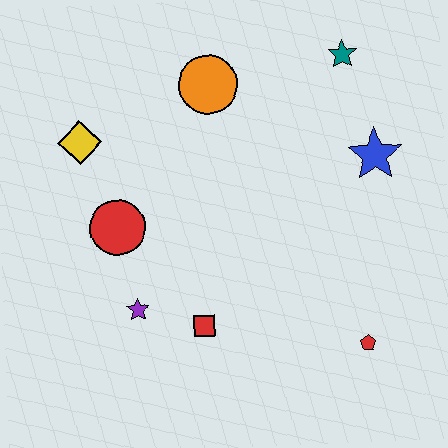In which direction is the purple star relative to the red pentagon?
The purple star is to the left of the red pentagon.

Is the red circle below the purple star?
No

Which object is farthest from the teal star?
The purple star is farthest from the teal star.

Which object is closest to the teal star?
The blue star is closest to the teal star.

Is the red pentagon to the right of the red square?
Yes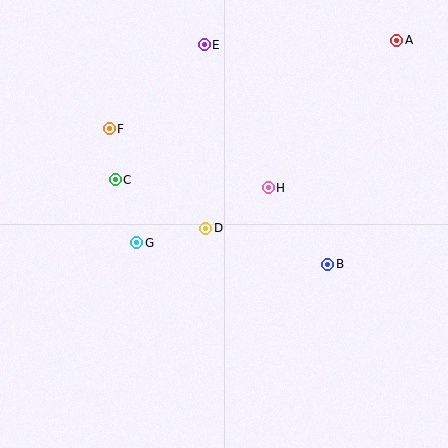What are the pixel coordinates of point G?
Point G is at (137, 243).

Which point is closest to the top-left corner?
Point F is closest to the top-left corner.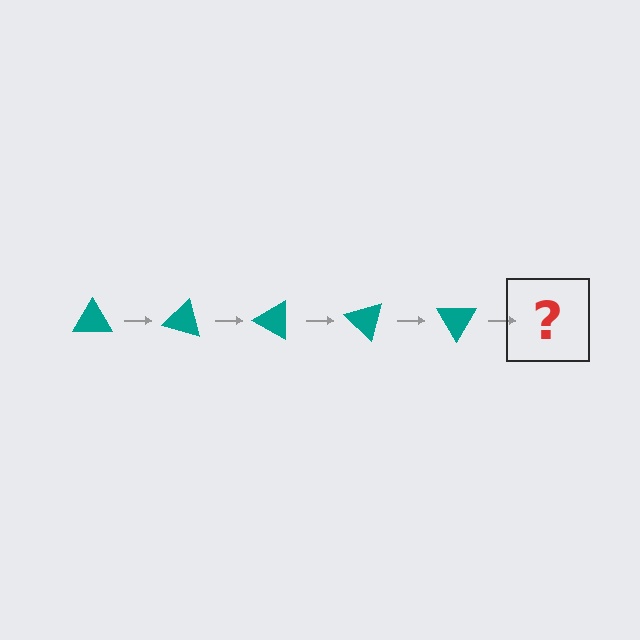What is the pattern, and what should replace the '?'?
The pattern is that the triangle rotates 15 degrees each step. The '?' should be a teal triangle rotated 75 degrees.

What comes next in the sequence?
The next element should be a teal triangle rotated 75 degrees.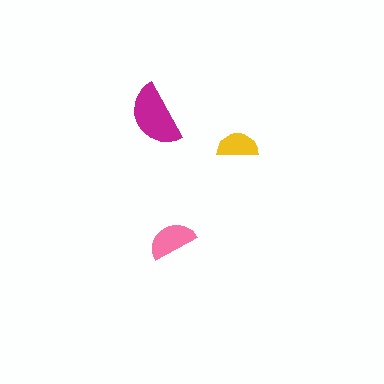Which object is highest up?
The magenta semicircle is topmost.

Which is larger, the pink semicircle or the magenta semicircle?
The magenta one.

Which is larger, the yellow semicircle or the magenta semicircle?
The magenta one.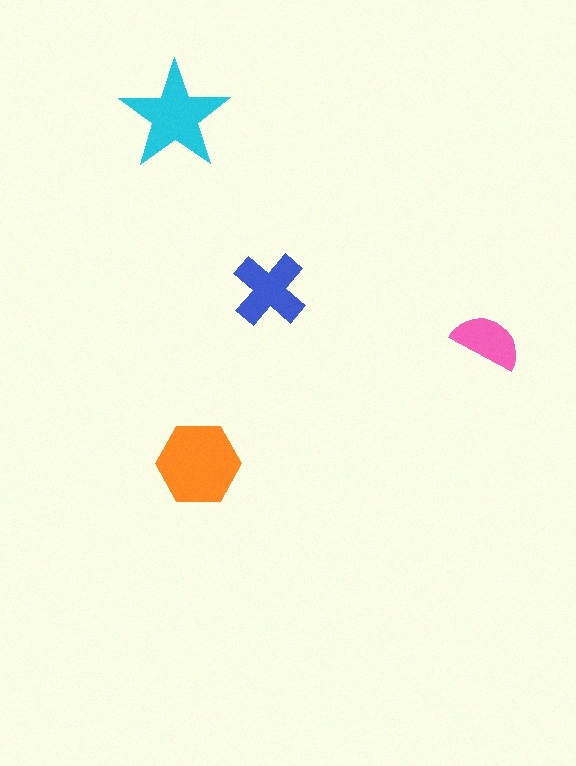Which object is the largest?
The orange hexagon.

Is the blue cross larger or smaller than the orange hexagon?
Smaller.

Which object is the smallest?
The pink semicircle.